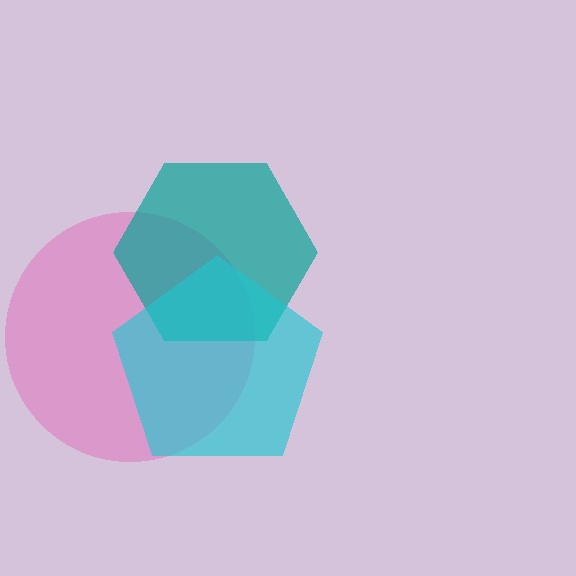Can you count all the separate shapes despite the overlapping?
Yes, there are 3 separate shapes.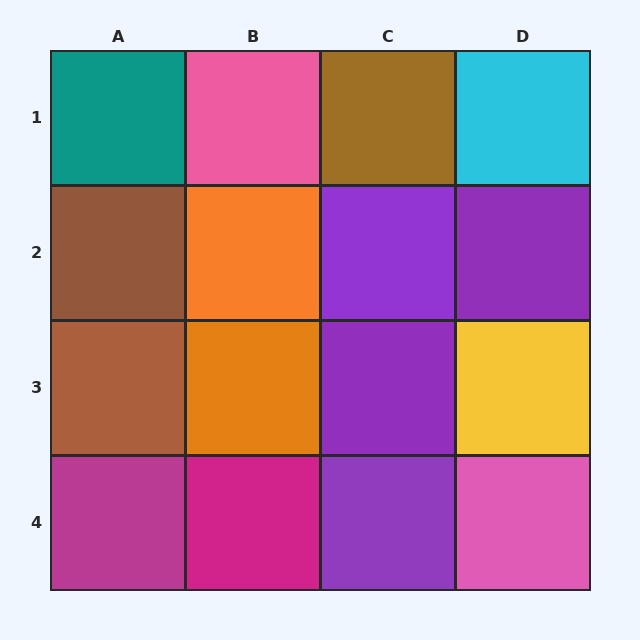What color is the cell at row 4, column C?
Purple.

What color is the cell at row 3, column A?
Brown.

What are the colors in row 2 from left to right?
Brown, orange, purple, purple.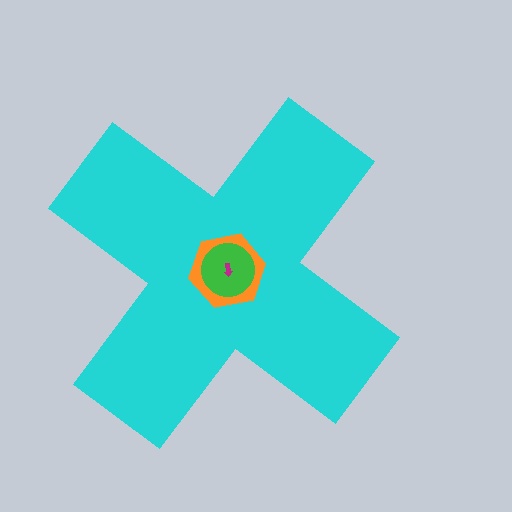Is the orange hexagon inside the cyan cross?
Yes.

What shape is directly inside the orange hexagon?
The green circle.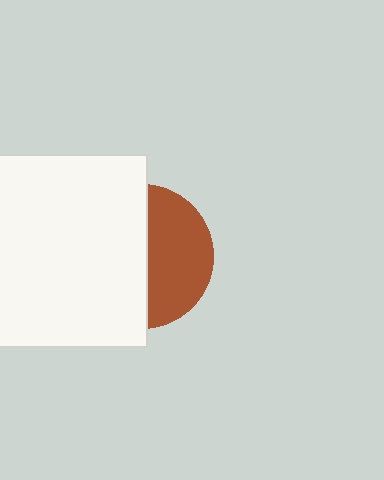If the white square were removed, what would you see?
You would see the complete brown circle.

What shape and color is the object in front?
The object in front is a white square.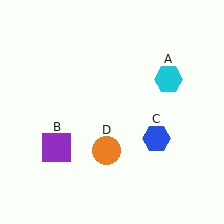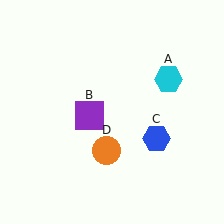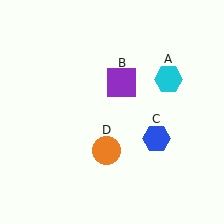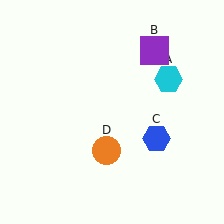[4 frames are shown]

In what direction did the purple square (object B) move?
The purple square (object B) moved up and to the right.